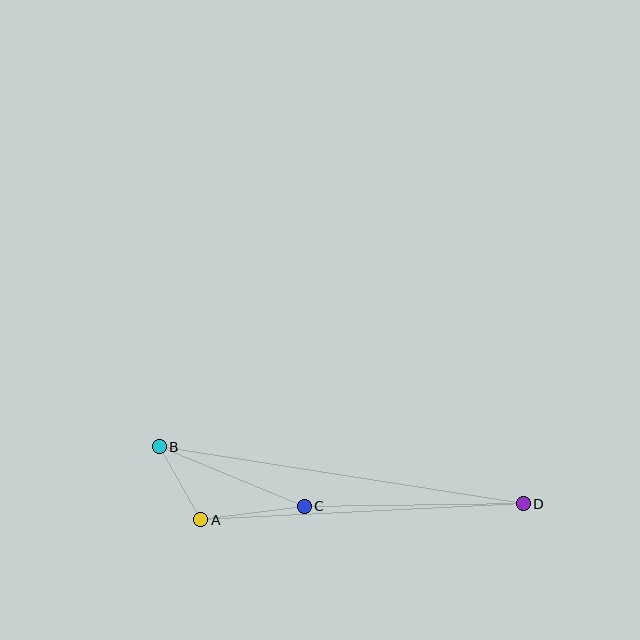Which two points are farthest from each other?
Points B and D are farthest from each other.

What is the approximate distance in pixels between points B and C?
The distance between B and C is approximately 157 pixels.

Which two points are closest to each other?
Points A and B are closest to each other.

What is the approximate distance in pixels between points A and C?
The distance between A and C is approximately 105 pixels.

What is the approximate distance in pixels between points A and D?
The distance between A and D is approximately 323 pixels.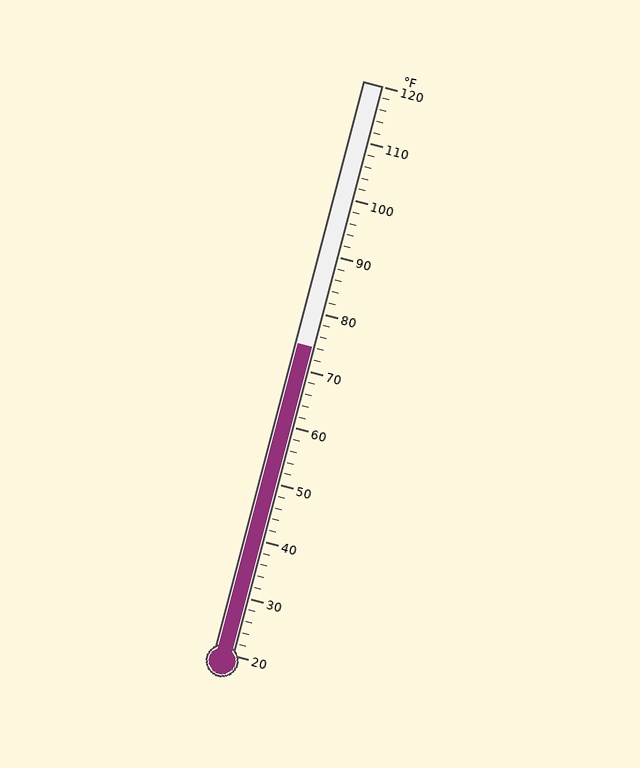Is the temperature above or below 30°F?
The temperature is above 30°F.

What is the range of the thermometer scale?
The thermometer scale ranges from 20°F to 120°F.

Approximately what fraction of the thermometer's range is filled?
The thermometer is filled to approximately 55% of its range.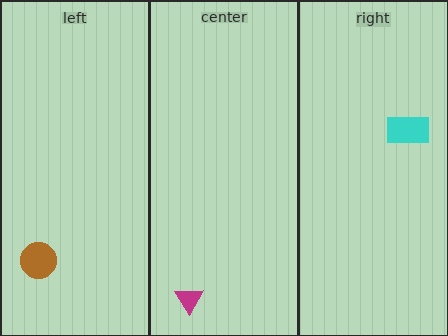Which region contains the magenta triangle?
The center region.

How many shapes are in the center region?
1.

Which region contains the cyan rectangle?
The right region.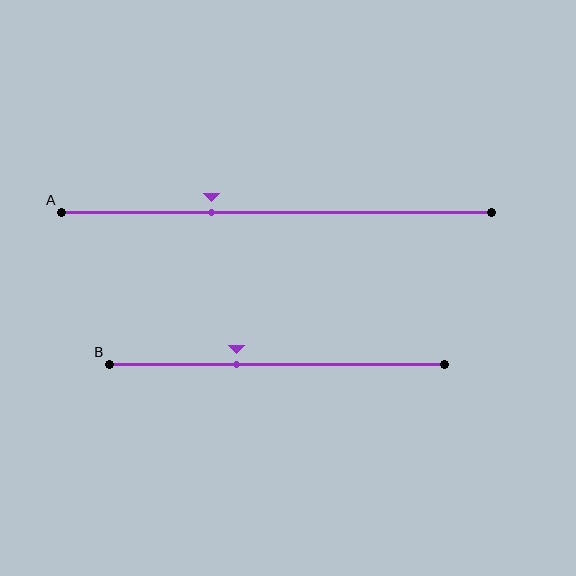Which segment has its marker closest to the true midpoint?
Segment B has its marker closest to the true midpoint.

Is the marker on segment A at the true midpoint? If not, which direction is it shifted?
No, the marker on segment A is shifted to the left by about 15% of the segment length.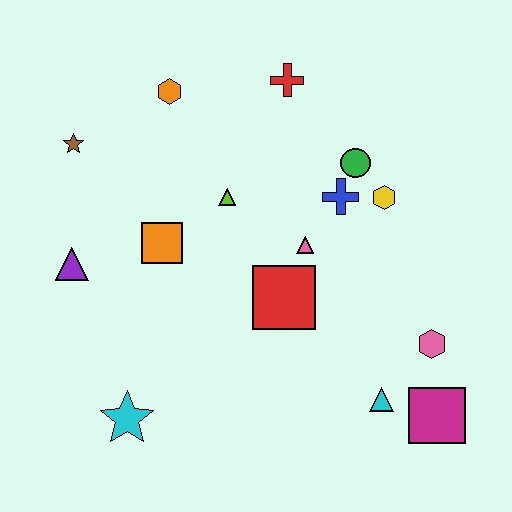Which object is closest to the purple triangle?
The orange square is closest to the purple triangle.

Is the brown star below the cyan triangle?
No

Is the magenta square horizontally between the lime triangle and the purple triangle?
No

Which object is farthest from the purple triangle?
The magenta square is farthest from the purple triangle.